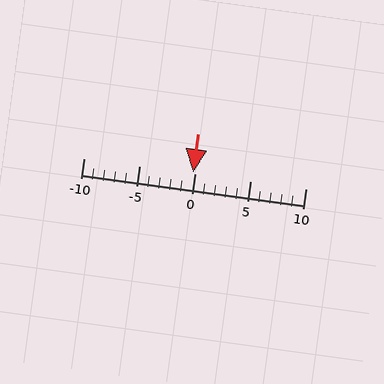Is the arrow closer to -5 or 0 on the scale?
The arrow is closer to 0.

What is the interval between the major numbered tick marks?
The major tick marks are spaced 5 units apart.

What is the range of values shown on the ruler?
The ruler shows values from -10 to 10.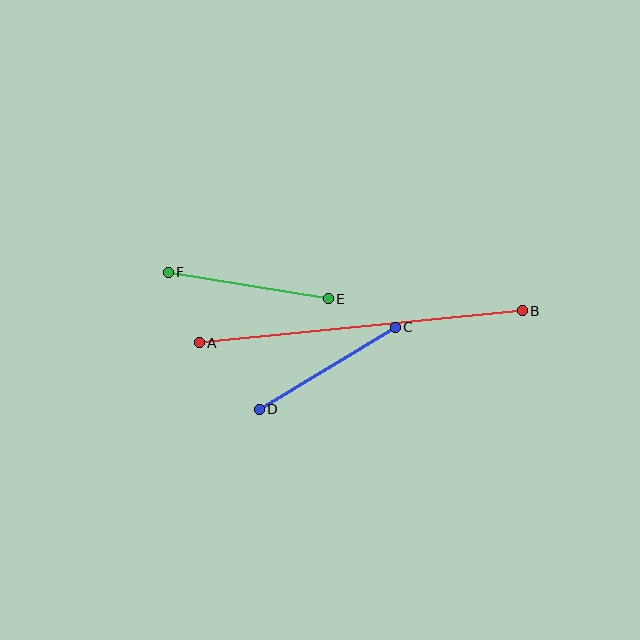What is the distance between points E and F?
The distance is approximately 162 pixels.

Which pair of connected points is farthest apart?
Points A and B are farthest apart.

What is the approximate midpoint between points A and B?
The midpoint is at approximately (361, 327) pixels.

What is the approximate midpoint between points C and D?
The midpoint is at approximately (327, 368) pixels.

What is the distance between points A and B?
The distance is approximately 325 pixels.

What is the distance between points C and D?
The distance is approximately 159 pixels.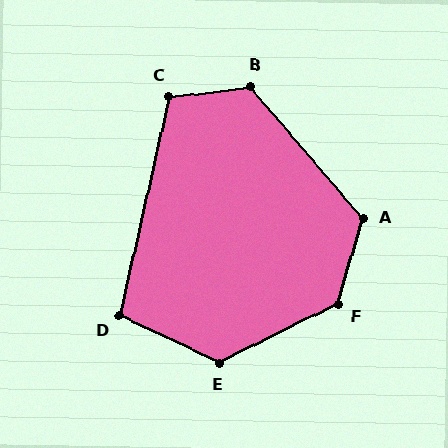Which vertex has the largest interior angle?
F, at approximately 133 degrees.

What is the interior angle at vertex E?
Approximately 128 degrees (obtuse).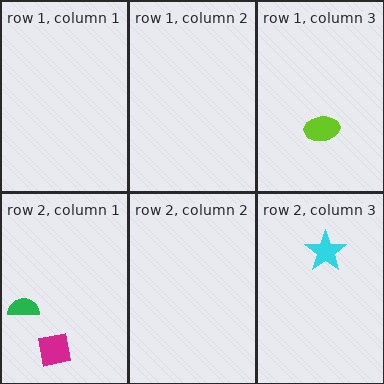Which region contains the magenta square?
The row 2, column 1 region.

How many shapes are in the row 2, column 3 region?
1.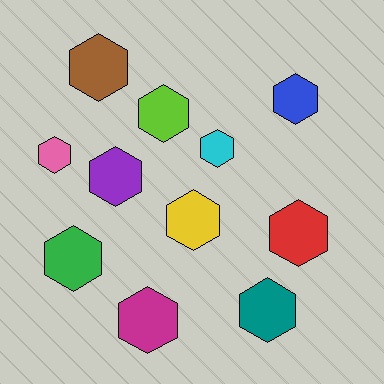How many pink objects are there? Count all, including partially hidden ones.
There is 1 pink object.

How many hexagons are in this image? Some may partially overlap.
There are 11 hexagons.